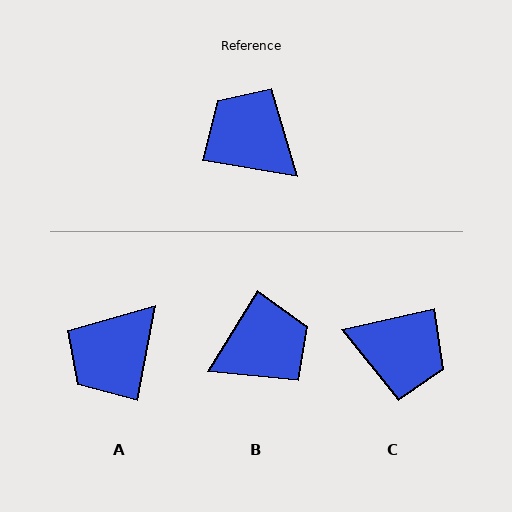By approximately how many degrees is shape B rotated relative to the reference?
Approximately 112 degrees clockwise.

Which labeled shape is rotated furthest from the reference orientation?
C, about 158 degrees away.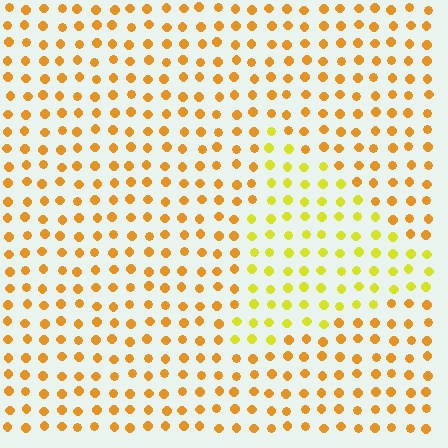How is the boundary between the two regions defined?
The boundary is defined purely by a slight shift in hue (about 30 degrees). Spacing, size, and orientation are identical on both sides.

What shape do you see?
I see a triangle.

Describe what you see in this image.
The image is filled with small orange elements in a uniform arrangement. A triangle-shaped region is visible where the elements are tinted to a slightly different hue, forming a subtle color boundary.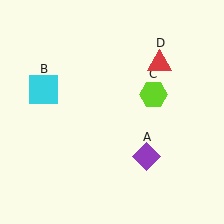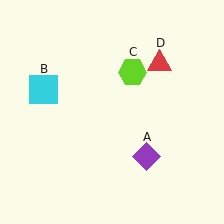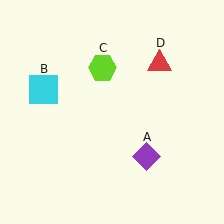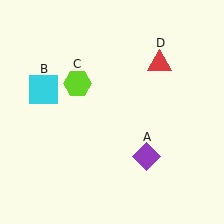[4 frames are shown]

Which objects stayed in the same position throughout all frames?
Purple diamond (object A) and cyan square (object B) and red triangle (object D) remained stationary.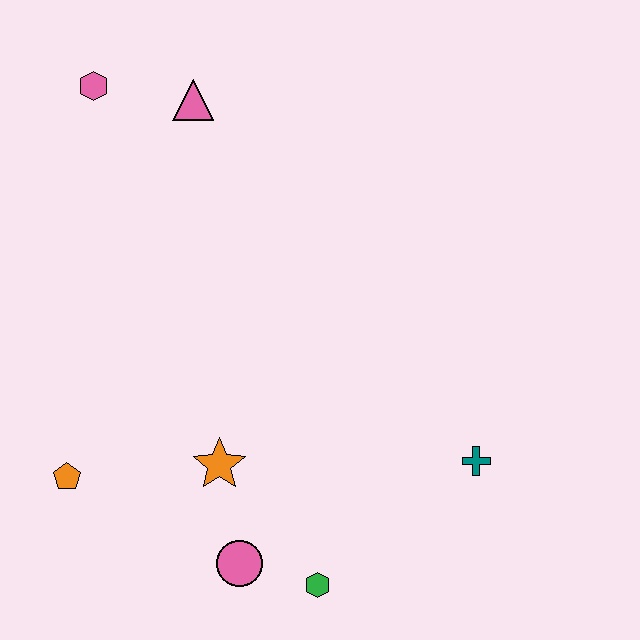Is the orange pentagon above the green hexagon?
Yes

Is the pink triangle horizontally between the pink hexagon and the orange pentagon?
No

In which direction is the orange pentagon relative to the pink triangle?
The orange pentagon is below the pink triangle.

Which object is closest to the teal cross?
The green hexagon is closest to the teal cross.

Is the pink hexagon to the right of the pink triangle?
No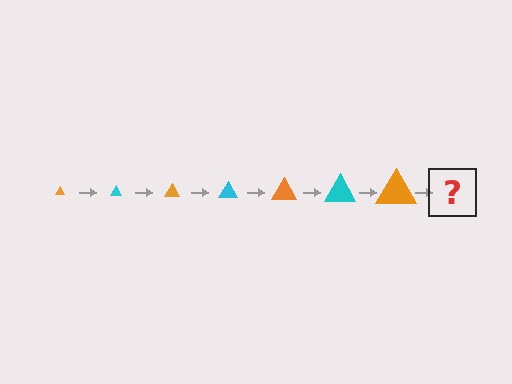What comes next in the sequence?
The next element should be a cyan triangle, larger than the previous one.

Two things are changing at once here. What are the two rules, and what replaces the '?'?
The two rules are that the triangle grows larger each step and the color cycles through orange and cyan. The '?' should be a cyan triangle, larger than the previous one.